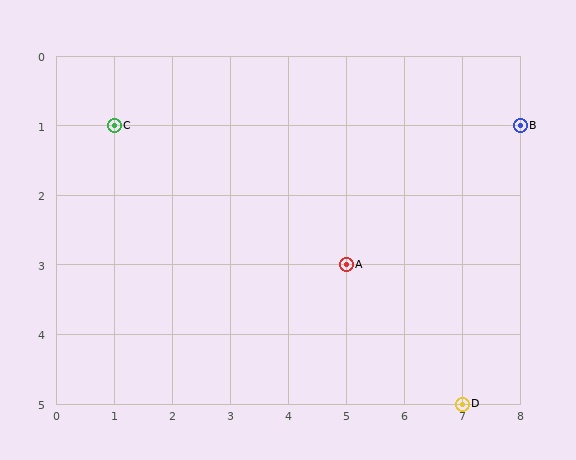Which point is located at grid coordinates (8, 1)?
Point B is at (8, 1).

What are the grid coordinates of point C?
Point C is at grid coordinates (1, 1).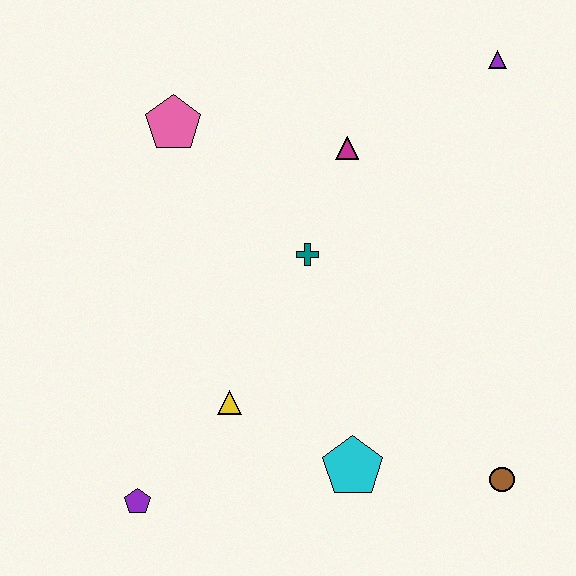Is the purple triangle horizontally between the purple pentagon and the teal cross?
No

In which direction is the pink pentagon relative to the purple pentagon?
The pink pentagon is above the purple pentagon.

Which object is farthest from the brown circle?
The pink pentagon is farthest from the brown circle.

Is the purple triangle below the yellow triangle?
No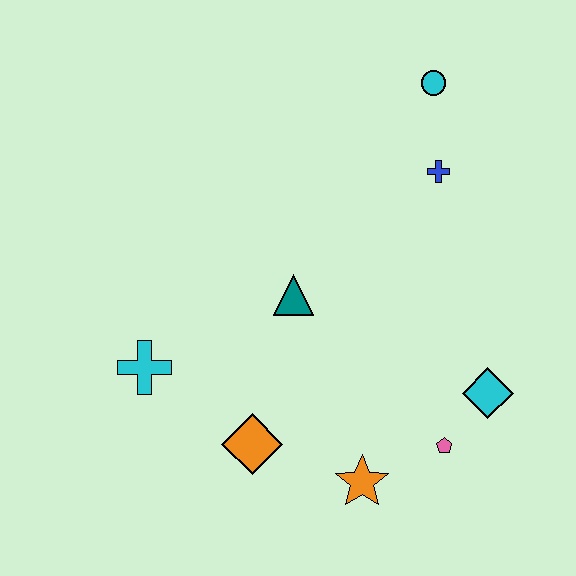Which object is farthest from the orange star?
The cyan circle is farthest from the orange star.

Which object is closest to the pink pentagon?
The cyan diamond is closest to the pink pentagon.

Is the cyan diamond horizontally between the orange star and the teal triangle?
No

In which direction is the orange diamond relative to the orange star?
The orange diamond is to the left of the orange star.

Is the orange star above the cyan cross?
No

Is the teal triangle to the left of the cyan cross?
No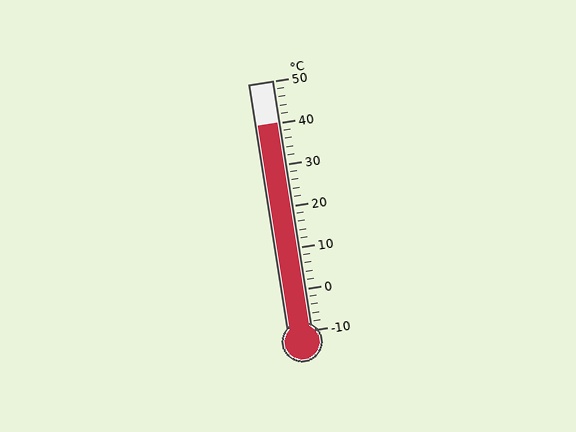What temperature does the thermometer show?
The thermometer shows approximately 40°C.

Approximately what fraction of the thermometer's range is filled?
The thermometer is filled to approximately 85% of its range.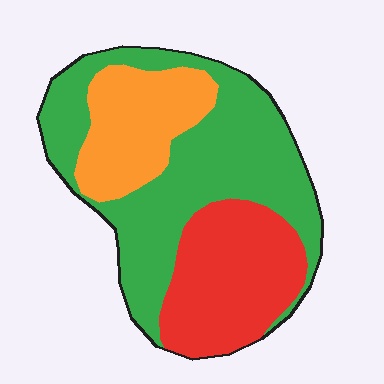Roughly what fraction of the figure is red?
Red covers 28% of the figure.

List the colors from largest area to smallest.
From largest to smallest: green, red, orange.